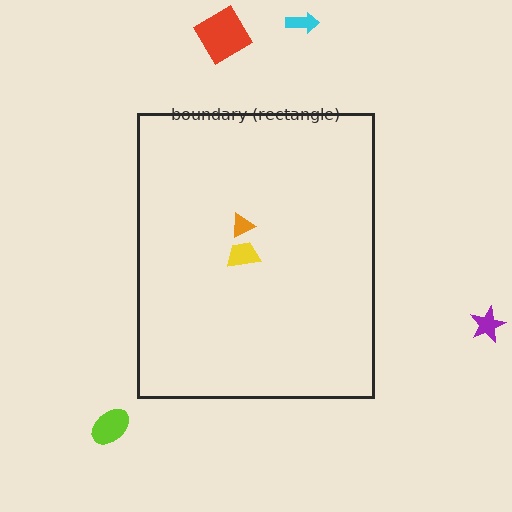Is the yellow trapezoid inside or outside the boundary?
Inside.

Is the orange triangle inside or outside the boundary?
Inside.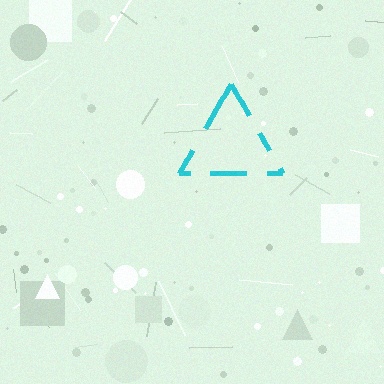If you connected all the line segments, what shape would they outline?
They would outline a triangle.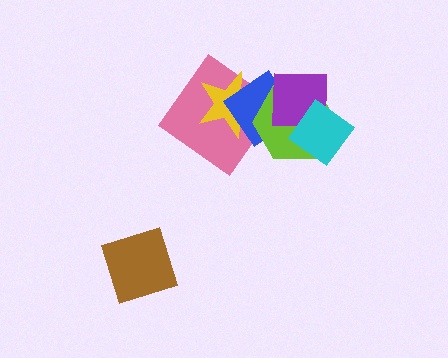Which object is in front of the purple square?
The cyan diamond is in front of the purple square.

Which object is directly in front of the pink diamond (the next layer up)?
The yellow star is directly in front of the pink diamond.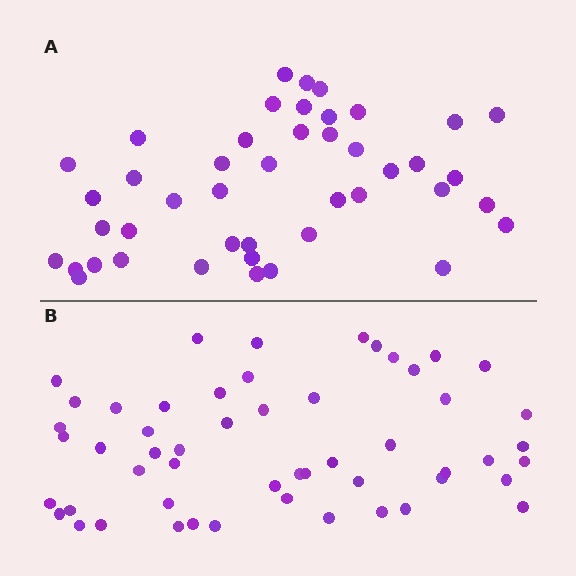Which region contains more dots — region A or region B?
Region B (the bottom region) has more dots.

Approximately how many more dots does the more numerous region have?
Region B has roughly 8 or so more dots than region A.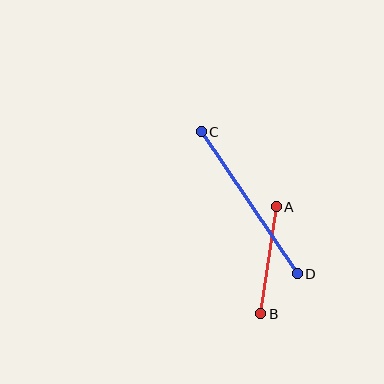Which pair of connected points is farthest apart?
Points C and D are farthest apart.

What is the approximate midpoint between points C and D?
The midpoint is at approximately (249, 203) pixels.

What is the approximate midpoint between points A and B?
The midpoint is at approximately (268, 260) pixels.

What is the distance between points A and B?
The distance is approximately 108 pixels.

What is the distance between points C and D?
The distance is approximately 172 pixels.